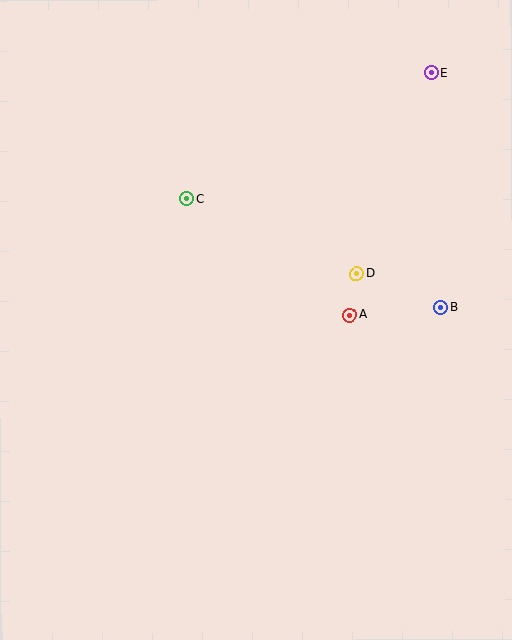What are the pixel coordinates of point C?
Point C is at (187, 199).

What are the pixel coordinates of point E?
Point E is at (431, 73).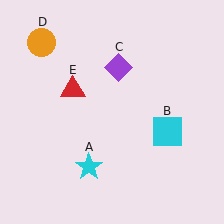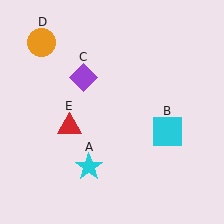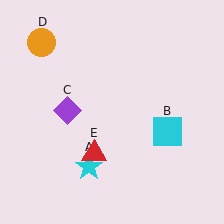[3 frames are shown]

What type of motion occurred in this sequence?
The purple diamond (object C), red triangle (object E) rotated counterclockwise around the center of the scene.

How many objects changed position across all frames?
2 objects changed position: purple diamond (object C), red triangle (object E).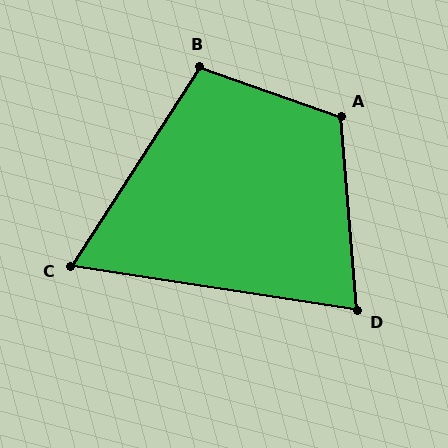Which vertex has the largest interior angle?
A, at approximately 114 degrees.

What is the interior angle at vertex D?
Approximately 77 degrees (acute).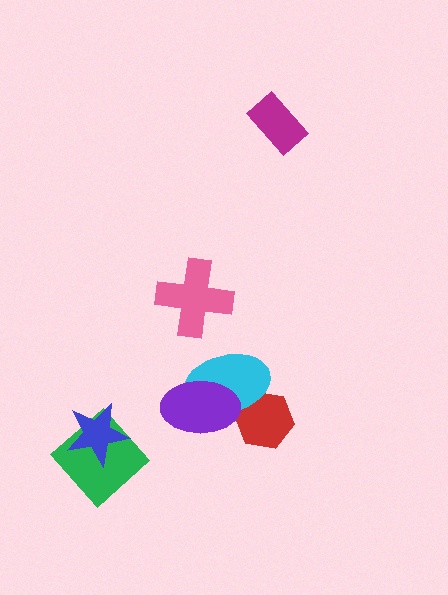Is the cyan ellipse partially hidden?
Yes, it is partially covered by another shape.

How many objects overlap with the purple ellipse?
1 object overlaps with the purple ellipse.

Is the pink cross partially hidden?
No, no other shape covers it.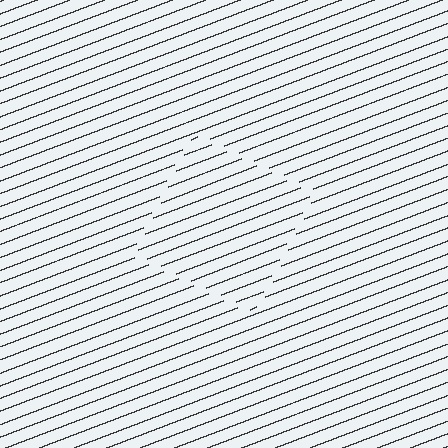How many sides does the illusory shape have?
4 sides — the line-ends trace a square.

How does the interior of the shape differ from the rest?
The interior of the shape contains the same grating, shifted by half a period — the contour is defined by the phase discontinuity where line-ends from the inner and outer gratings abut.